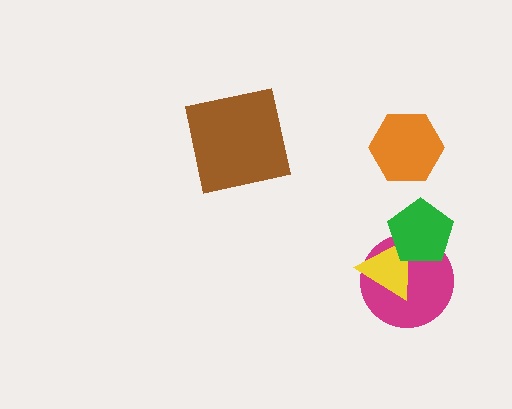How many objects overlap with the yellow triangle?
2 objects overlap with the yellow triangle.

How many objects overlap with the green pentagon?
2 objects overlap with the green pentagon.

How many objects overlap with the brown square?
0 objects overlap with the brown square.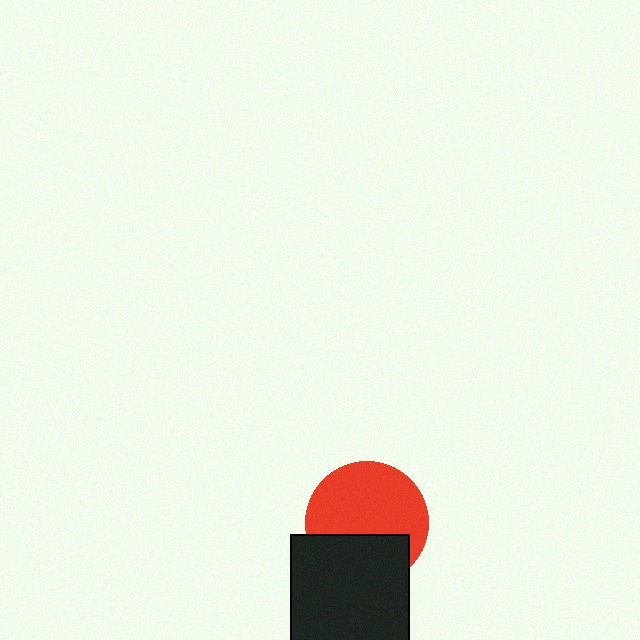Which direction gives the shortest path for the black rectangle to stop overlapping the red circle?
Moving down gives the shortest separation.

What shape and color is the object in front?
The object in front is a black rectangle.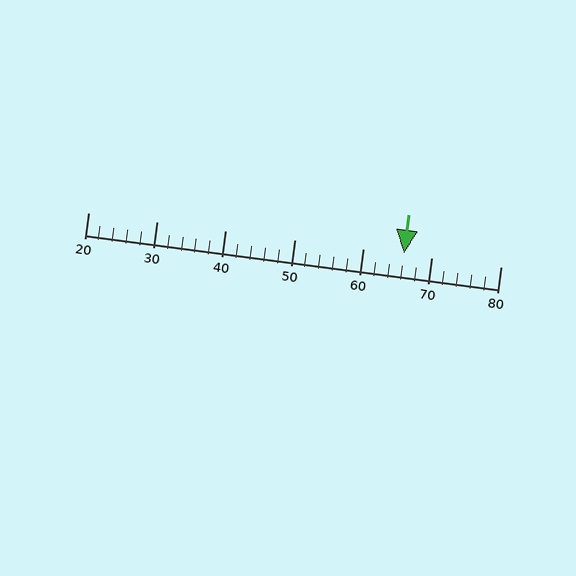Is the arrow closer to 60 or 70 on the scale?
The arrow is closer to 70.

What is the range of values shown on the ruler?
The ruler shows values from 20 to 80.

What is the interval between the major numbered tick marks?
The major tick marks are spaced 10 units apart.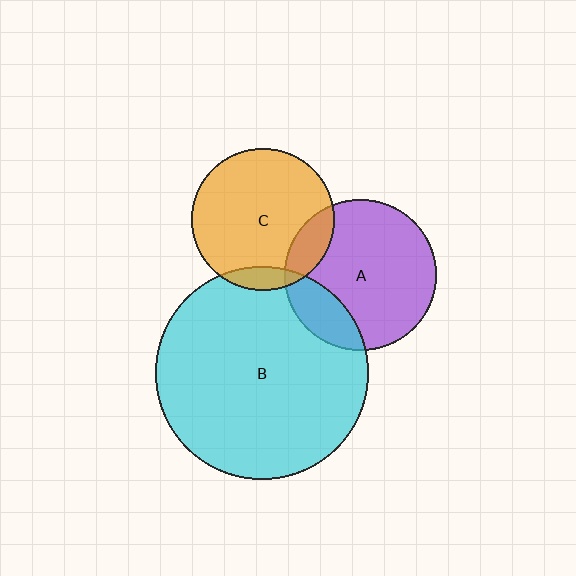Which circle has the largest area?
Circle B (cyan).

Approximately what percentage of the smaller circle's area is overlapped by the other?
Approximately 15%.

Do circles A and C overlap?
Yes.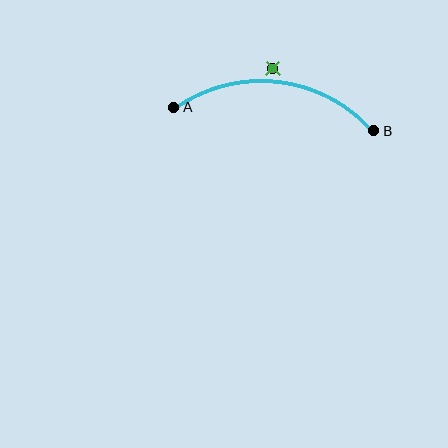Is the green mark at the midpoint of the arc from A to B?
No — the green mark does not lie on the arc at all. It sits slightly outside the curve.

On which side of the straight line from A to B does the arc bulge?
The arc bulges above the straight line connecting A and B.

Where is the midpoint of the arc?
The arc midpoint is the point on the curve farthest from the straight line joining A and B. It sits above that line.